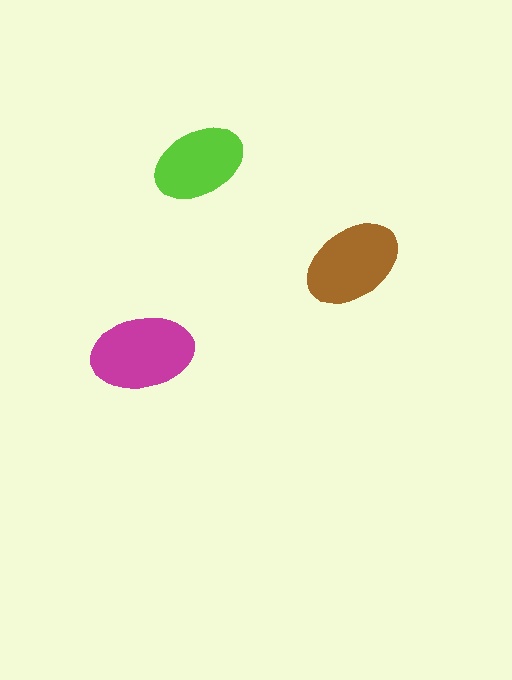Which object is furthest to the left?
The magenta ellipse is leftmost.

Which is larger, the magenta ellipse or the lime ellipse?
The magenta one.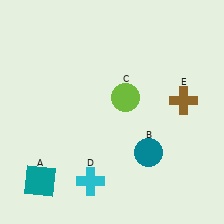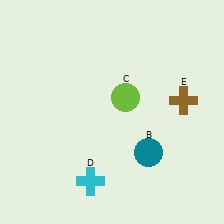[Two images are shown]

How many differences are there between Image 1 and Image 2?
There is 1 difference between the two images.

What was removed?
The teal square (A) was removed in Image 2.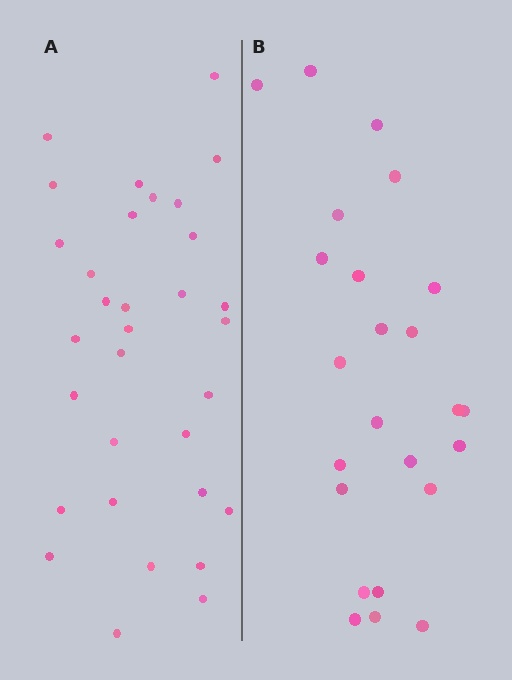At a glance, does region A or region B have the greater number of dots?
Region A (the left region) has more dots.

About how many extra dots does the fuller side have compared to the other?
Region A has roughly 8 or so more dots than region B.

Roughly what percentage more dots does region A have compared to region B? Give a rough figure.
About 35% more.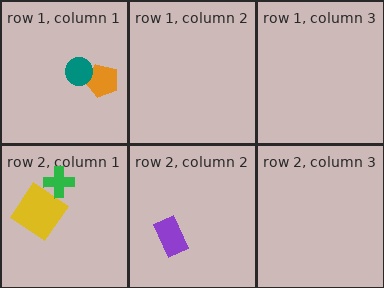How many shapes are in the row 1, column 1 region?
2.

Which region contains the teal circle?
The row 1, column 1 region.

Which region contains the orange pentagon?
The row 1, column 1 region.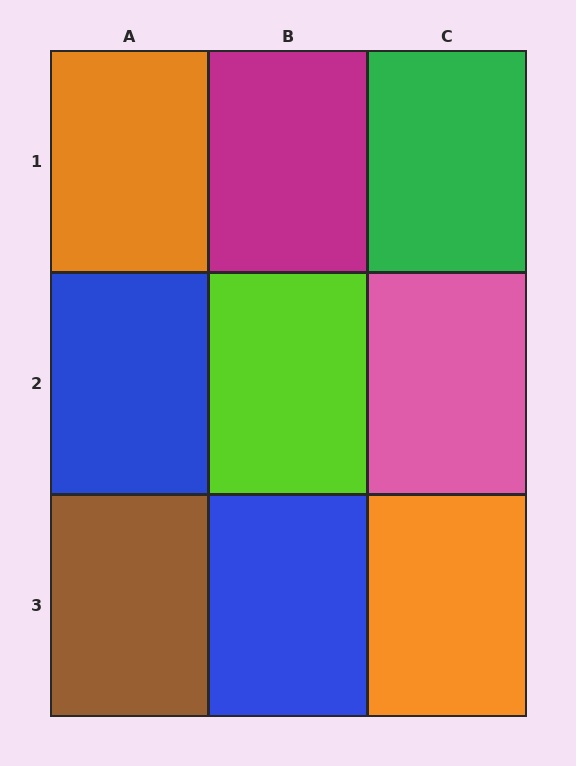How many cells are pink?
1 cell is pink.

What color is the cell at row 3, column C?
Orange.